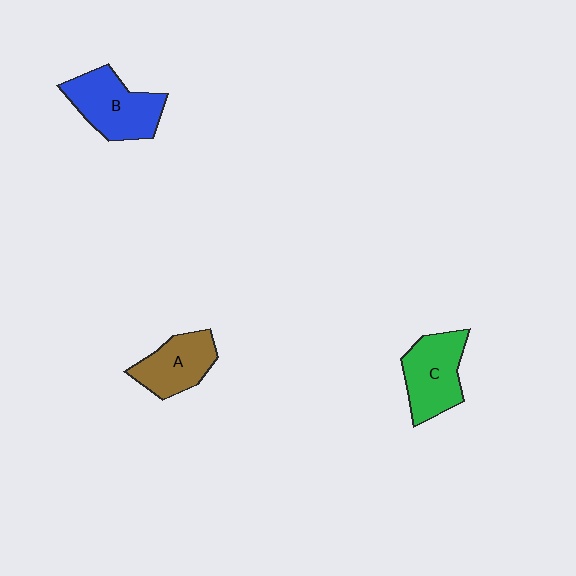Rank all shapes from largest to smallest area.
From largest to smallest: B (blue), C (green), A (brown).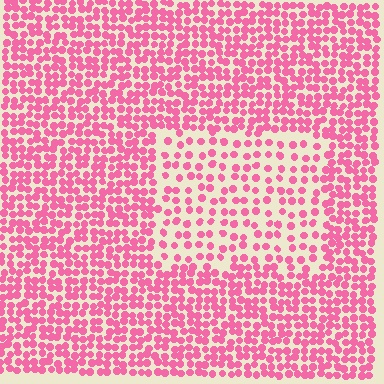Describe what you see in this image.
The image contains small pink elements arranged at two different densities. A rectangle-shaped region is visible where the elements are less densely packed than the surrounding area.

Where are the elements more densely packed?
The elements are more densely packed outside the rectangle boundary.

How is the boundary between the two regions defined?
The boundary is defined by a change in element density (approximately 2.0x ratio). All elements are the same color, size, and shape.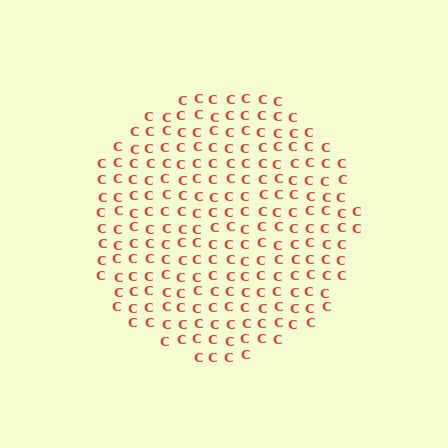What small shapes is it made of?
It is made of small letter C's.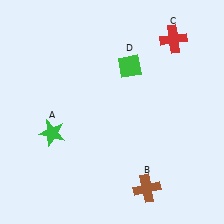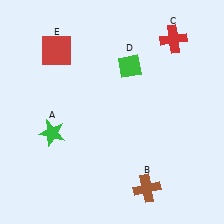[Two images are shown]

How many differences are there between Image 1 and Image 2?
There is 1 difference between the two images.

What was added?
A red square (E) was added in Image 2.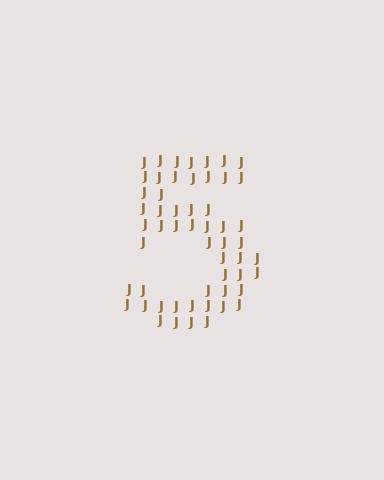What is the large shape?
The large shape is the digit 5.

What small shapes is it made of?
It is made of small letter J's.